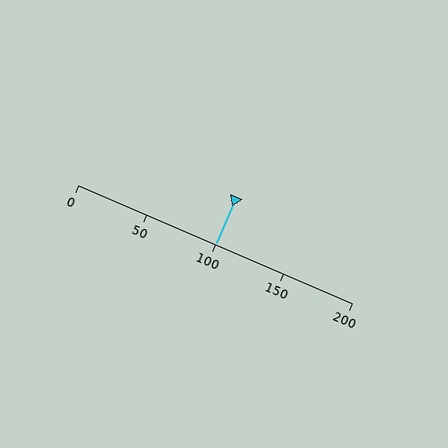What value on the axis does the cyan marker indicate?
The marker indicates approximately 100.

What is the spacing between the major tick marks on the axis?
The major ticks are spaced 50 apart.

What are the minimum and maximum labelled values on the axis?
The axis runs from 0 to 200.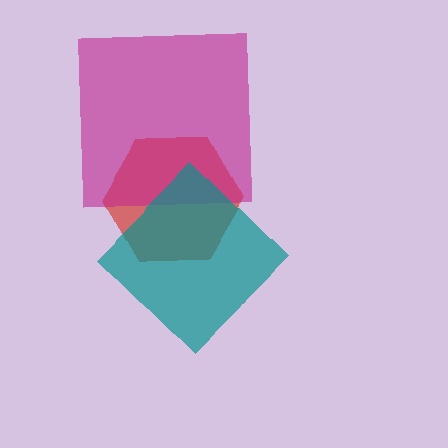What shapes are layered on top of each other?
The layered shapes are: a red hexagon, a magenta square, a teal diamond.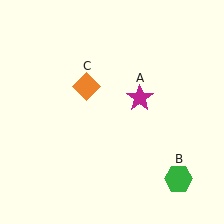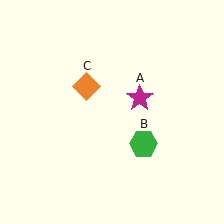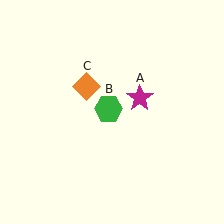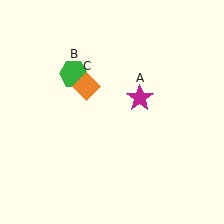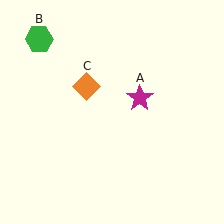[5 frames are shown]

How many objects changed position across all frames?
1 object changed position: green hexagon (object B).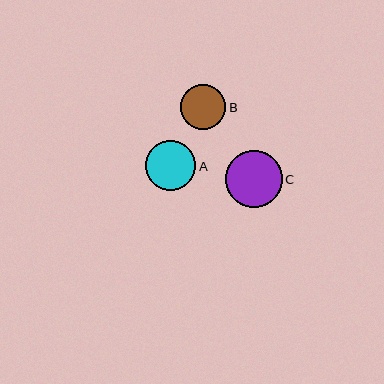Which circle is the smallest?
Circle B is the smallest with a size of approximately 45 pixels.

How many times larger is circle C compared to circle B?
Circle C is approximately 1.3 times the size of circle B.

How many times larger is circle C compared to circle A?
Circle C is approximately 1.1 times the size of circle A.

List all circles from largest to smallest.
From largest to smallest: C, A, B.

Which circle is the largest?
Circle C is the largest with a size of approximately 57 pixels.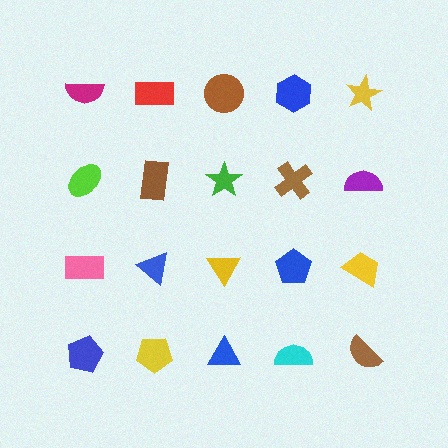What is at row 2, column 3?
A green star.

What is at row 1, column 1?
A magenta semicircle.